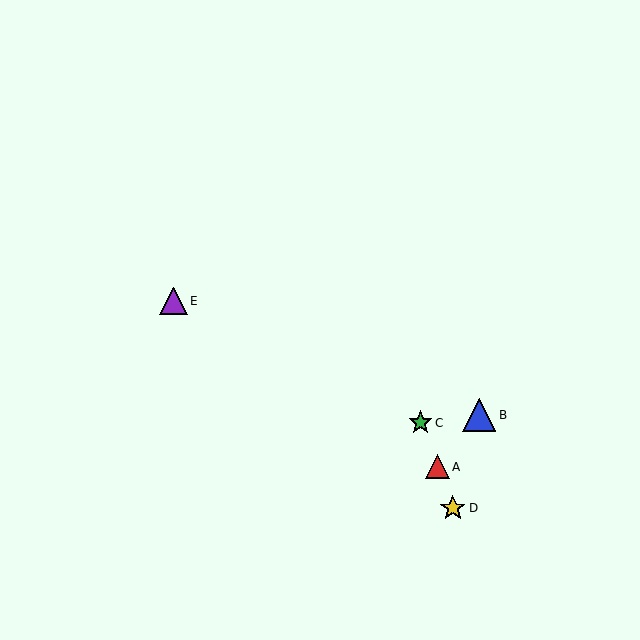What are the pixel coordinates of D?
Object D is at (453, 508).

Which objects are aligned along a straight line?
Objects A, C, D are aligned along a straight line.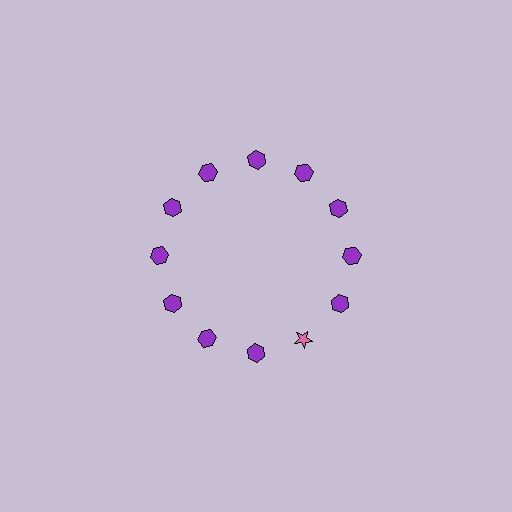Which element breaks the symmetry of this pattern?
The pink star at roughly the 5 o'clock position breaks the symmetry. All other shapes are purple hexagons.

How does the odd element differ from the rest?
It differs in both color (pink instead of purple) and shape (star instead of hexagon).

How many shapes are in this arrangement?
There are 12 shapes arranged in a ring pattern.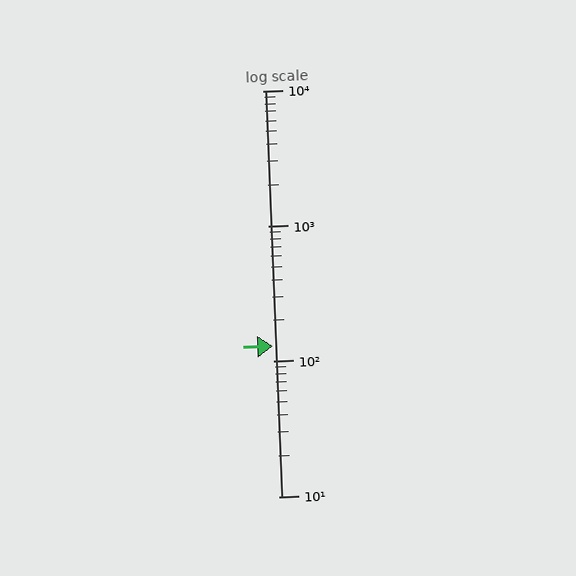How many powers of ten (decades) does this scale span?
The scale spans 3 decades, from 10 to 10000.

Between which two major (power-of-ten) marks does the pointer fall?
The pointer is between 100 and 1000.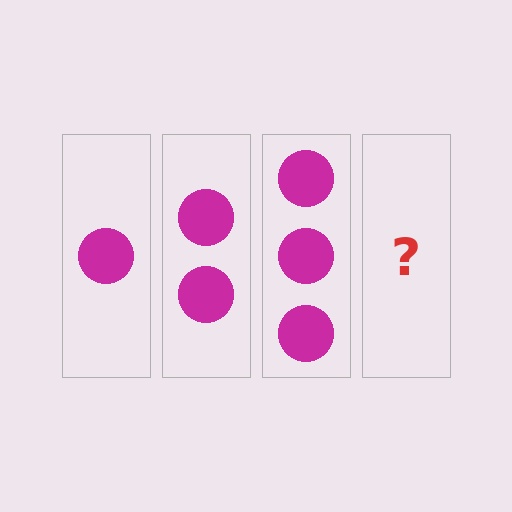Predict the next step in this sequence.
The next step is 4 circles.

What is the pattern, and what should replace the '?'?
The pattern is that each step adds one more circle. The '?' should be 4 circles.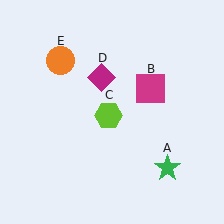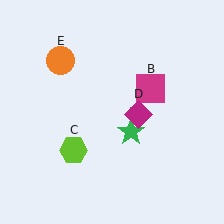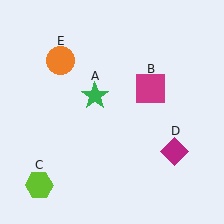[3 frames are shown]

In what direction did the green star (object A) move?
The green star (object A) moved up and to the left.